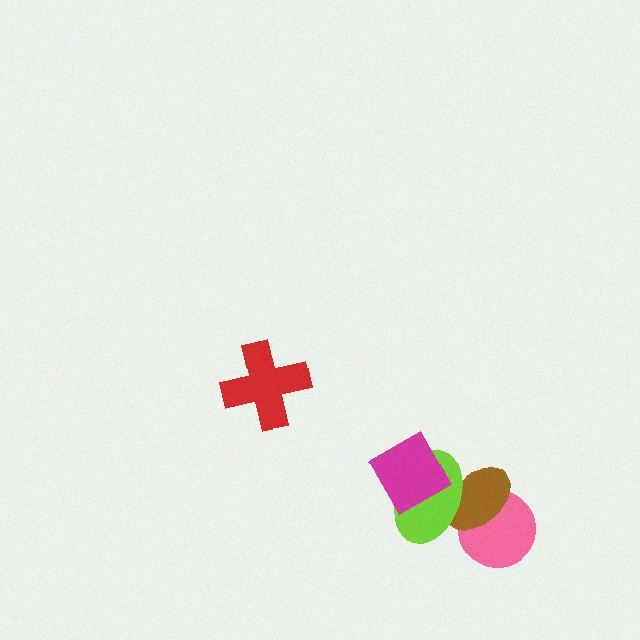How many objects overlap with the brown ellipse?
2 objects overlap with the brown ellipse.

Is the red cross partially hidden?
No, no other shape covers it.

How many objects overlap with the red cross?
0 objects overlap with the red cross.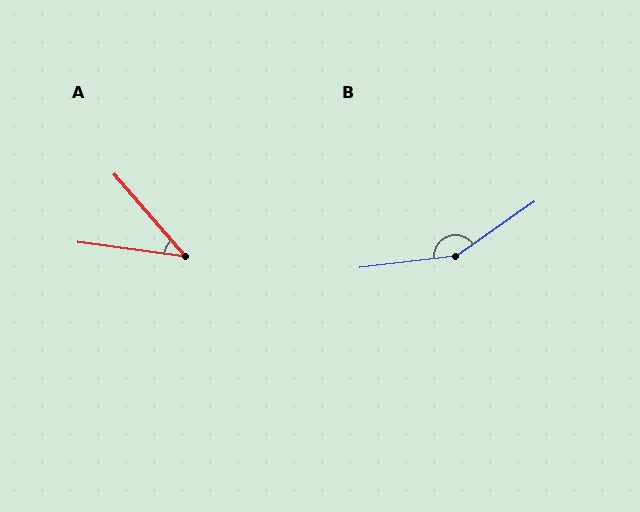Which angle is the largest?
B, at approximately 152 degrees.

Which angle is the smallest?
A, at approximately 41 degrees.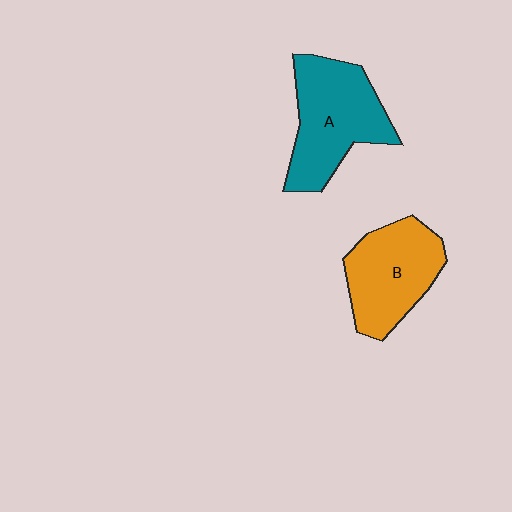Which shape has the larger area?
Shape A (teal).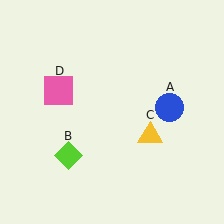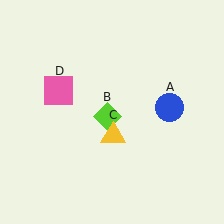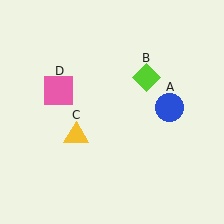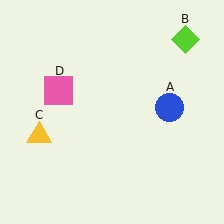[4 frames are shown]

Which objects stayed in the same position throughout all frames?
Blue circle (object A) and pink square (object D) remained stationary.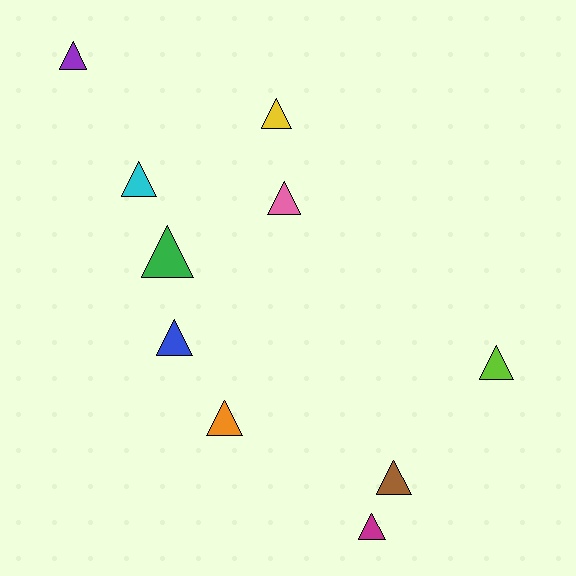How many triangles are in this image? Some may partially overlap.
There are 10 triangles.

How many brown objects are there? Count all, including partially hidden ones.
There is 1 brown object.